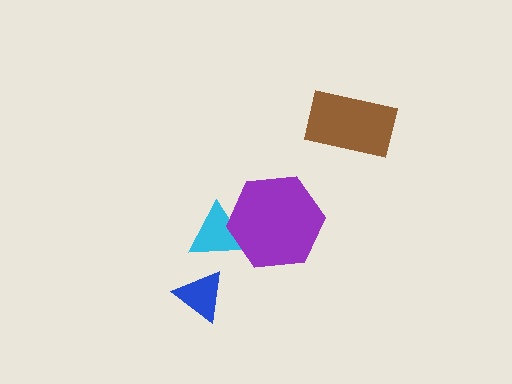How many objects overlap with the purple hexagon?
1 object overlaps with the purple hexagon.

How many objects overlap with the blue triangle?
0 objects overlap with the blue triangle.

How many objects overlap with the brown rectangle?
0 objects overlap with the brown rectangle.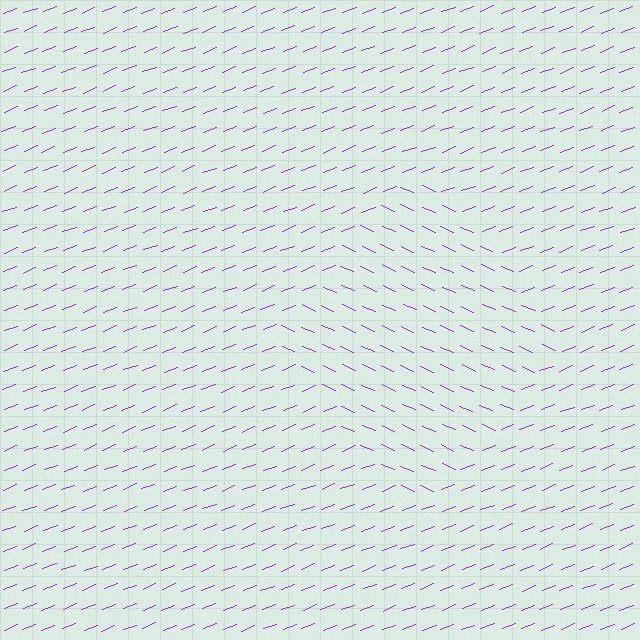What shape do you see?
I see a diamond.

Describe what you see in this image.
The image is filled with small purple line segments. A diamond region in the image has lines oriented differently from the surrounding lines, creating a visible texture boundary.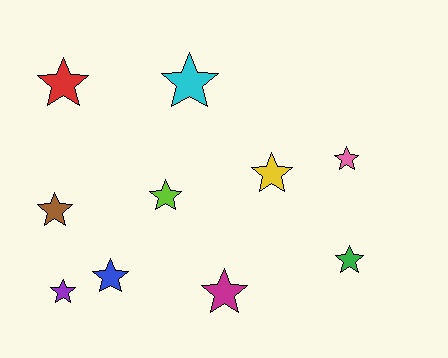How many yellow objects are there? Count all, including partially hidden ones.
There is 1 yellow object.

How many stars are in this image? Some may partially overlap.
There are 10 stars.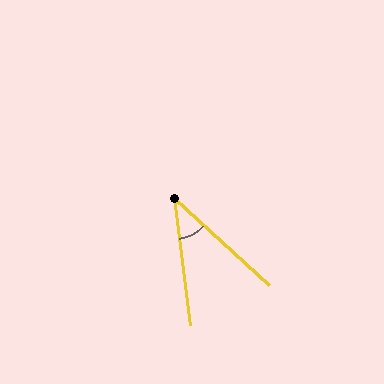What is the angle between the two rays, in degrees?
Approximately 40 degrees.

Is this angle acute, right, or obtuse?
It is acute.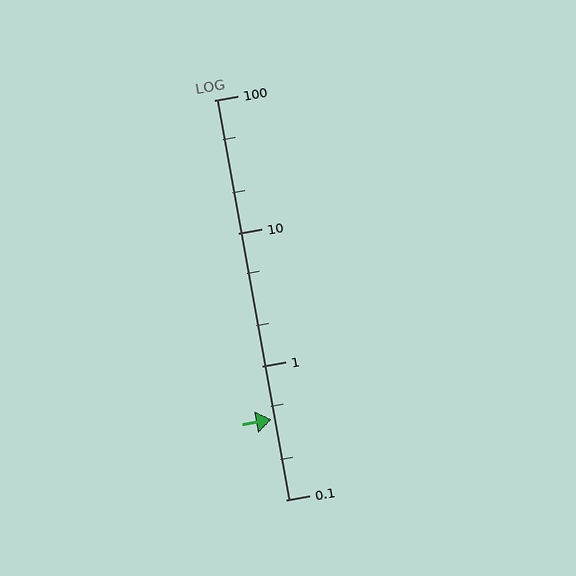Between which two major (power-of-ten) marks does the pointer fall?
The pointer is between 0.1 and 1.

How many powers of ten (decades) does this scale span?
The scale spans 3 decades, from 0.1 to 100.